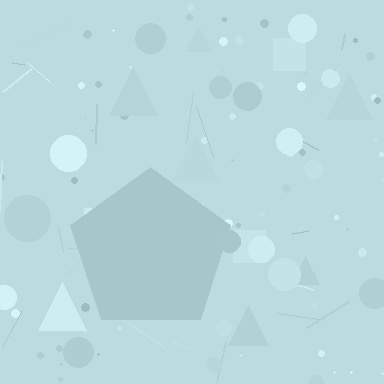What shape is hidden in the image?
A pentagon is hidden in the image.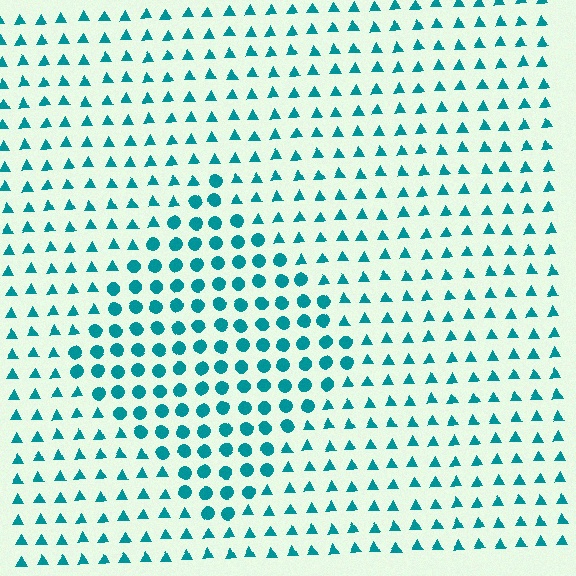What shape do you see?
I see a diamond.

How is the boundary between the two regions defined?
The boundary is defined by a change in element shape: circles inside vs. triangles outside. All elements share the same color and spacing.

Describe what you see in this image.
The image is filled with small teal elements arranged in a uniform grid. A diamond-shaped region contains circles, while the surrounding area contains triangles. The boundary is defined purely by the change in element shape.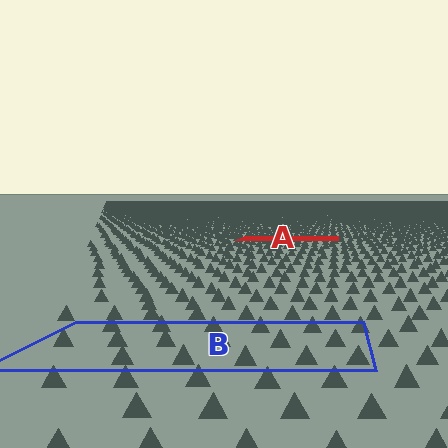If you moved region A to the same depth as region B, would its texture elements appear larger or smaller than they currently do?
They would appear larger. At a closer depth, the same texture elements are projected at a bigger on-screen size.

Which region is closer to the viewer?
Region B is closer. The texture elements there are larger and more spread out.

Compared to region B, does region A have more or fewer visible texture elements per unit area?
Region A has more texture elements per unit area — they are packed more densely because it is farther away.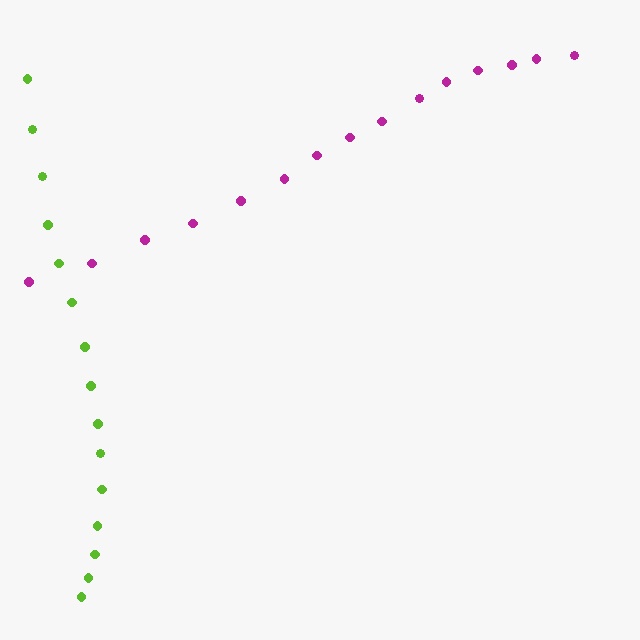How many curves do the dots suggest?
There are 2 distinct paths.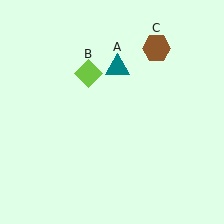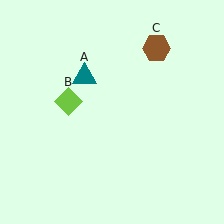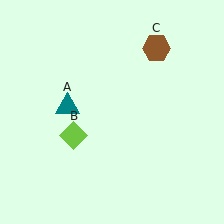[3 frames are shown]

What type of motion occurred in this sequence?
The teal triangle (object A), lime diamond (object B) rotated counterclockwise around the center of the scene.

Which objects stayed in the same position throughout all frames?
Brown hexagon (object C) remained stationary.